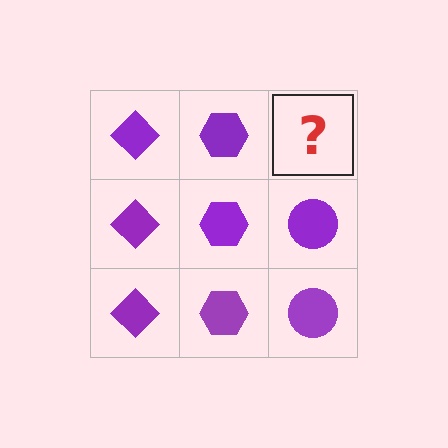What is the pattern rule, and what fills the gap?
The rule is that each column has a consistent shape. The gap should be filled with a purple circle.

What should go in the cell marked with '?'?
The missing cell should contain a purple circle.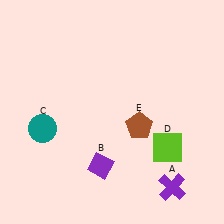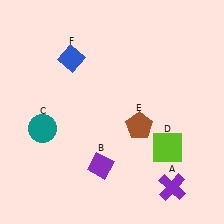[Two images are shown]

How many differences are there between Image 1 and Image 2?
There is 1 difference between the two images.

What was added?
A blue diamond (F) was added in Image 2.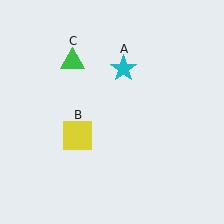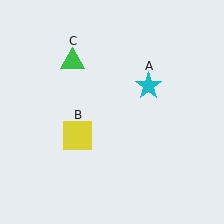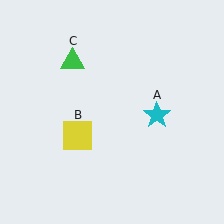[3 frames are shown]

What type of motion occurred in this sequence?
The cyan star (object A) rotated clockwise around the center of the scene.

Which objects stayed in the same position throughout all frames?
Yellow square (object B) and green triangle (object C) remained stationary.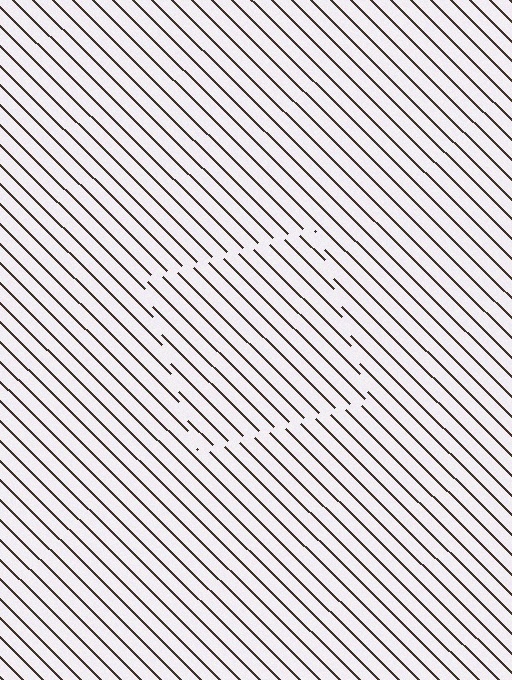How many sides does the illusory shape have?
4 sides — the line-ends trace a square.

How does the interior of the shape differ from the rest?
The interior of the shape contains the same grating, shifted by half a period — the contour is defined by the phase discontinuity where line-ends from the inner and outer gratings abut.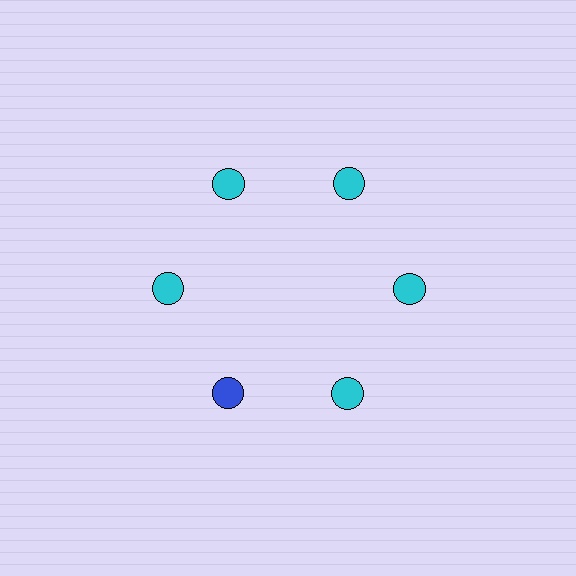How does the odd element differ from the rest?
It has a different color: blue instead of cyan.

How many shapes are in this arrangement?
There are 6 shapes arranged in a ring pattern.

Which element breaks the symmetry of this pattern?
The blue circle at roughly the 7 o'clock position breaks the symmetry. All other shapes are cyan circles.